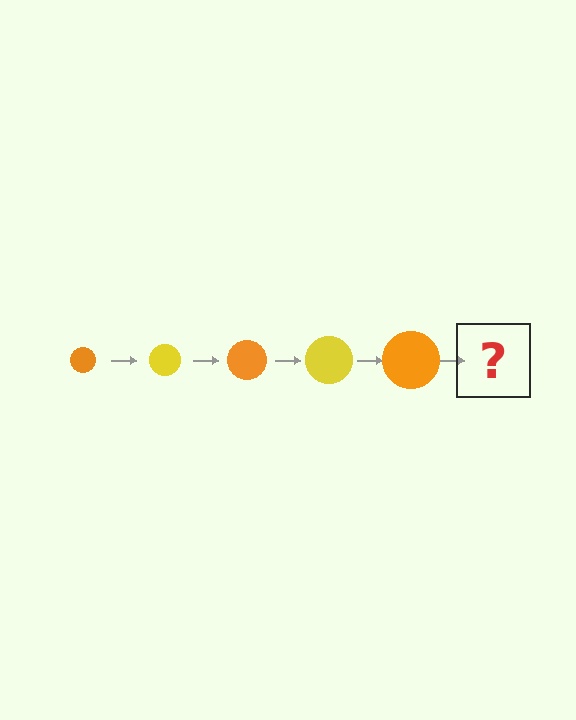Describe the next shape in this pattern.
It should be a yellow circle, larger than the previous one.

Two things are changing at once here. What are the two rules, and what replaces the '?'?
The two rules are that the circle grows larger each step and the color cycles through orange and yellow. The '?' should be a yellow circle, larger than the previous one.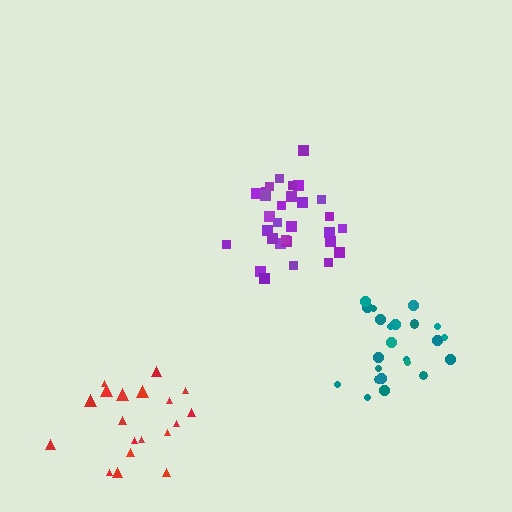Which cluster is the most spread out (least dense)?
Red.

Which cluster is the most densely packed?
Purple.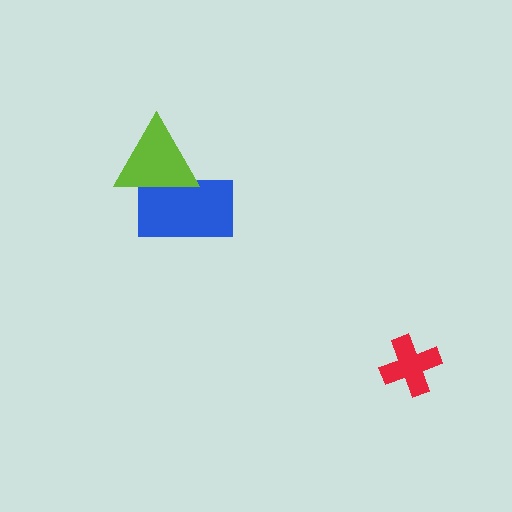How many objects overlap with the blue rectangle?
1 object overlaps with the blue rectangle.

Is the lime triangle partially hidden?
No, no other shape covers it.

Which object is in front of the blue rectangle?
The lime triangle is in front of the blue rectangle.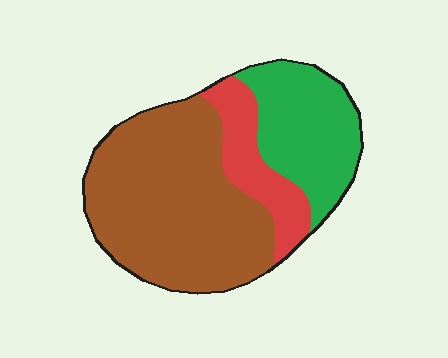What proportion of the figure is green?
Green takes up about one quarter (1/4) of the figure.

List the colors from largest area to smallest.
From largest to smallest: brown, green, red.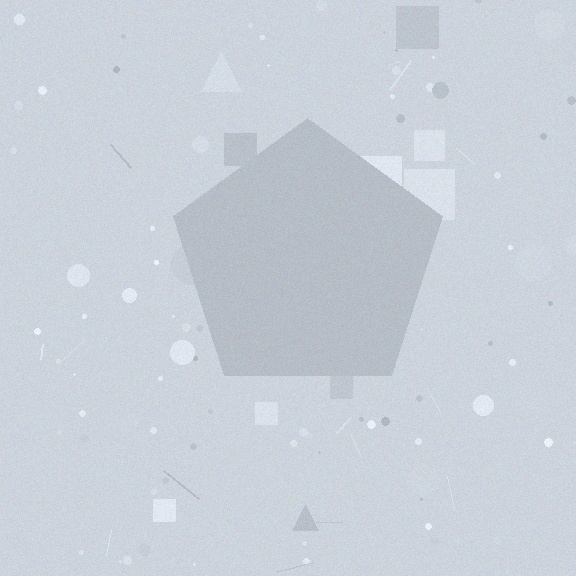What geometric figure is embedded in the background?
A pentagon is embedded in the background.